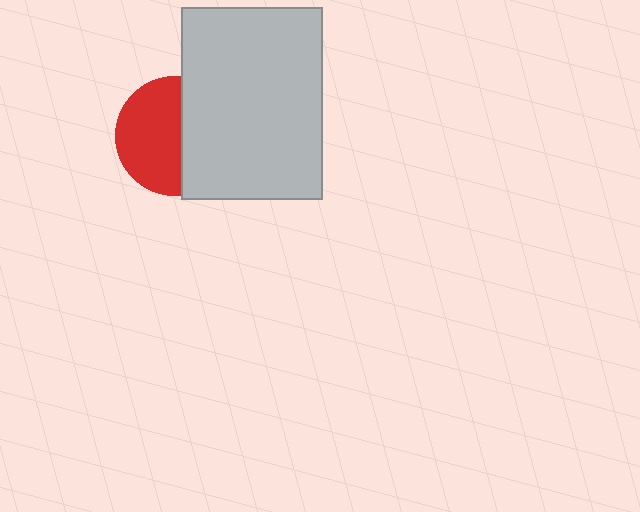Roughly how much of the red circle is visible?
About half of it is visible (roughly 57%).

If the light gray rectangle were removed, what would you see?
You would see the complete red circle.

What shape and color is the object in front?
The object in front is a light gray rectangle.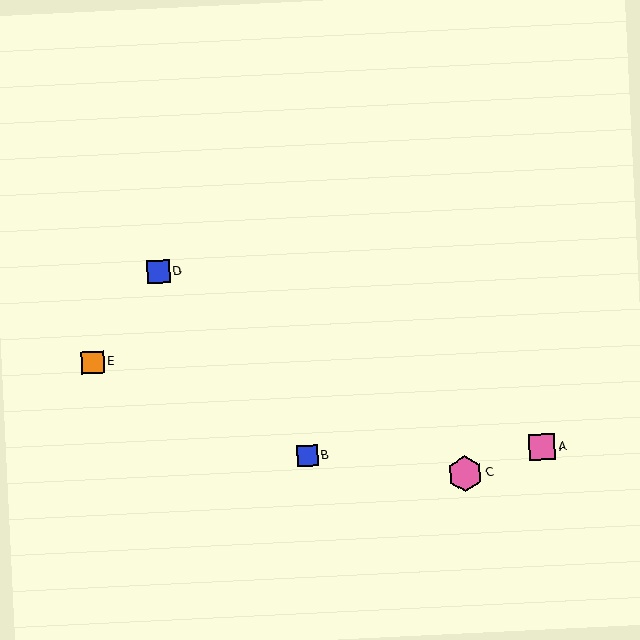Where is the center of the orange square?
The center of the orange square is at (93, 362).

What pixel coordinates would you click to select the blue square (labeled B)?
Click at (307, 456) to select the blue square B.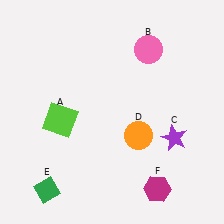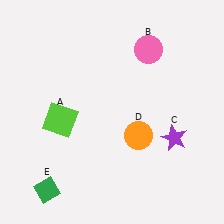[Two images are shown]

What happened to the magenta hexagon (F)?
The magenta hexagon (F) was removed in Image 2. It was in the bottom-right area of Image 1.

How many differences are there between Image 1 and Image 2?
There is 1 difference between the two images.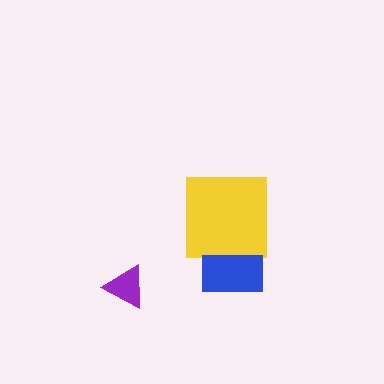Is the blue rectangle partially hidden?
No, no other shape covers it.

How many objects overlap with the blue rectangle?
1 object overlaps with the blue rectangle.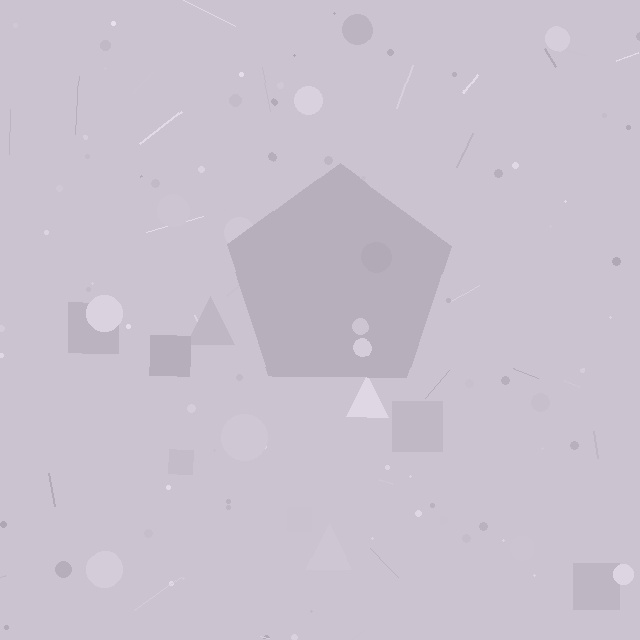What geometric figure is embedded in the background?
A pentagon is embedded in the background.